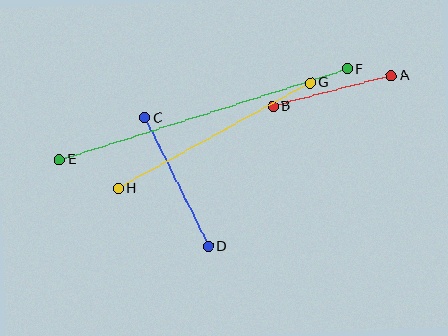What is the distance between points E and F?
The distance is approximately 302 pixels.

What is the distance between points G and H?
The distance is approximately 219 pixels.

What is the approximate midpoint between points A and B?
The midpoint is at approximately (332, 91) pixels.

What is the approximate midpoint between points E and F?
The midpoint is at approximately (203, 114) pixels.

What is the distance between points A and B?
The distance is approximately 122 pixels.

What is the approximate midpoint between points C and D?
The midpoint is at approximately (177, 182) pixels.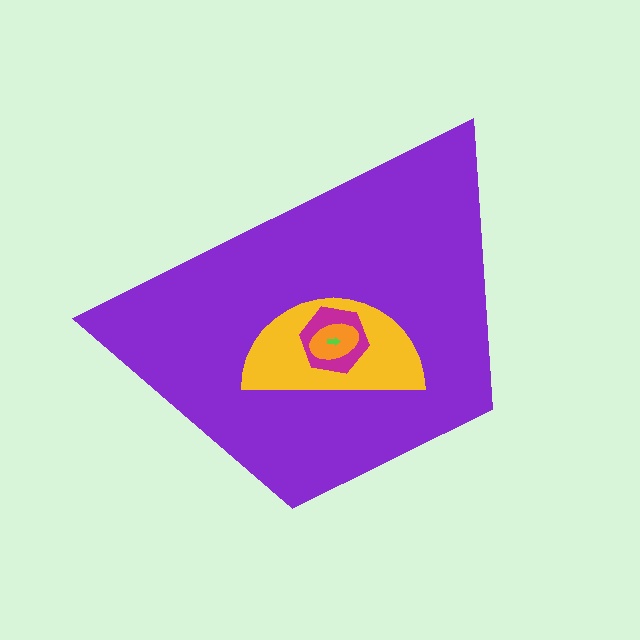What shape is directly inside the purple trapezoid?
The yellow semicircle.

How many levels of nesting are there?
5.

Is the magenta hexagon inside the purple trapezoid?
Yes.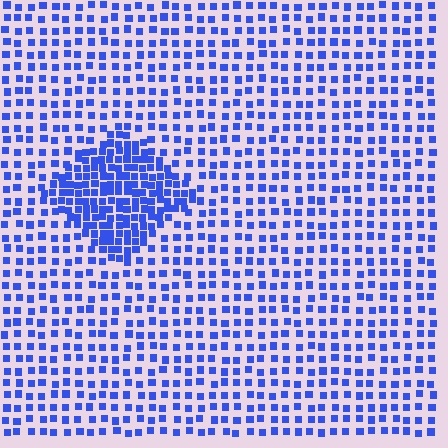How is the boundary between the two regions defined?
The boundary is defined by a change in element density (approximately 2.2x ratio). All elements are the same color, size, and shape.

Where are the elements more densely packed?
The elements are more densely packed inside the diamond boundary.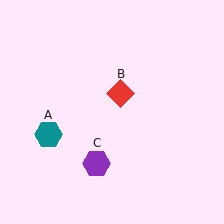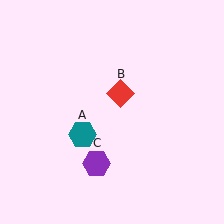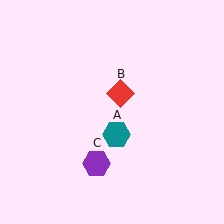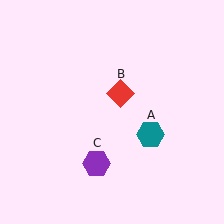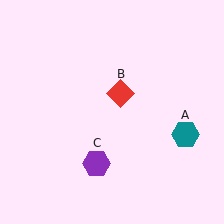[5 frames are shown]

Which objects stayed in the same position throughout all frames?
Red diamond (object B) and purple hexagon (object C) remained stationary.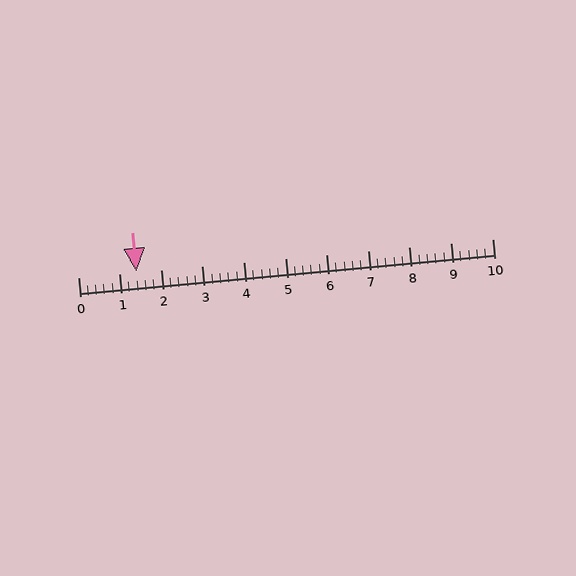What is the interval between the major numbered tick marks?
The major tick marks are spaced 1 units apart.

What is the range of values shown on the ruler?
The ruler shows values from 0 to 10.